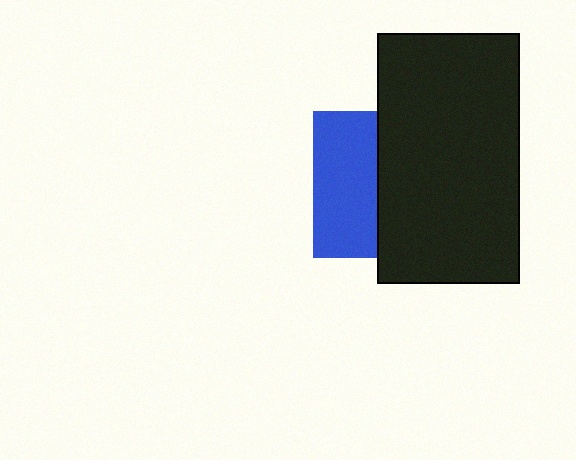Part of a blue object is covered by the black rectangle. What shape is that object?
It is a square.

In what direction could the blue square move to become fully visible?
The blue square could move left. That would shift it out from behind the black rectangle entirely.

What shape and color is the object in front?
The object in front is a black rectangle.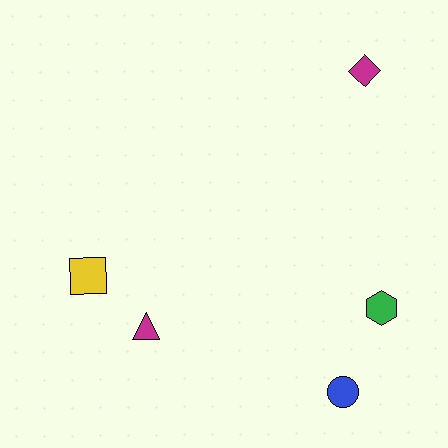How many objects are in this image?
There are 5 objects.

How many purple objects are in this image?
There are no purple objects.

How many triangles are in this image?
There is 1 triangle.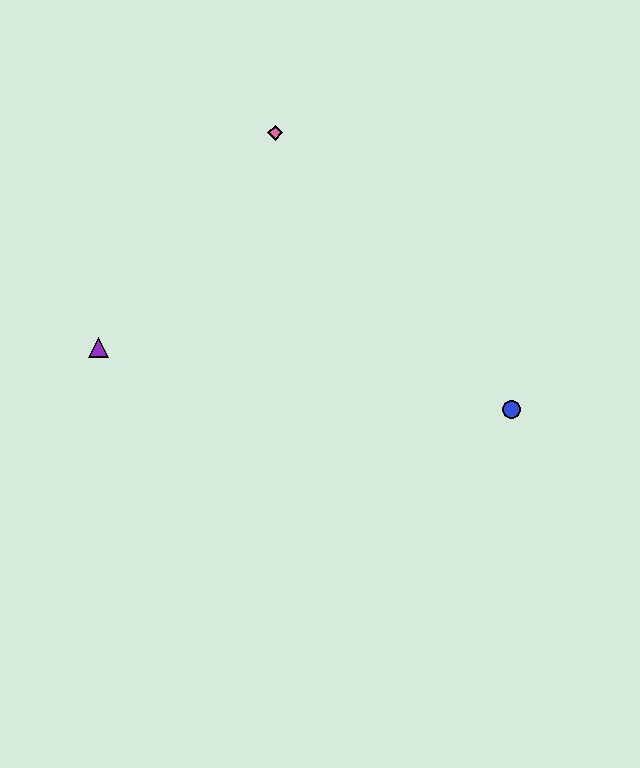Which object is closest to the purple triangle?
The pink diamond is closest to the purple triangle.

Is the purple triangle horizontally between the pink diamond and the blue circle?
No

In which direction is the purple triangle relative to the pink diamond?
The purple triangle is below the pink diamond.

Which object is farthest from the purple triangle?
The blue circle is farthest from the purple triangle.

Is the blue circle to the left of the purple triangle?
No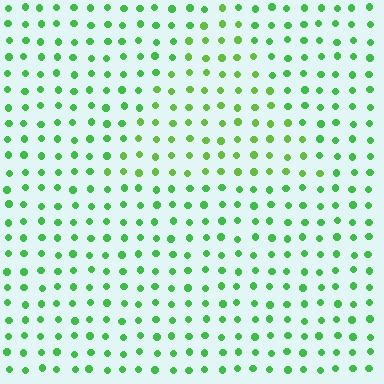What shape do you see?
I see a triangle.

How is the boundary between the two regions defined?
The boundary is defined purely by a slight shift in hue (about 22 degrees). Spacing, size, and orientation are identical on both sides.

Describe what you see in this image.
The image is filled with small green elements in a uniform arrangement. A triangle-shaped region is visible where the elements are tinted to a slightly different hue, forming a subtle color boundary.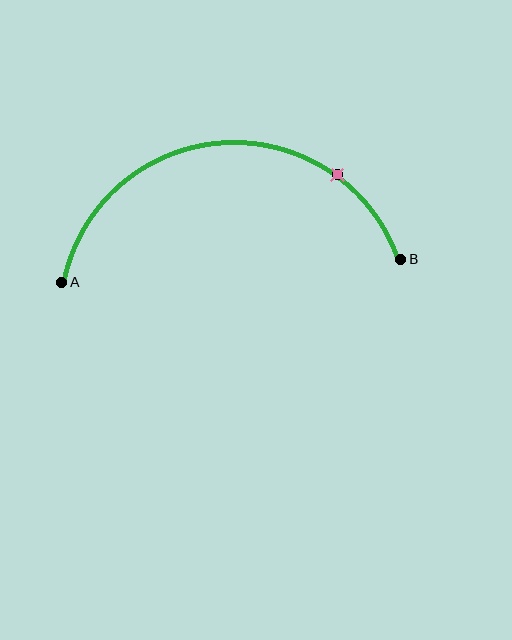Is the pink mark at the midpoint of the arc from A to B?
No. The pink mark lies on the arc but is closer to endpoint B. The arc midpoint would be at the point on the curve equidistant along the arc from both A and B.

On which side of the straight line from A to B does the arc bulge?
The arc bulges above the straight line connecting A and B.